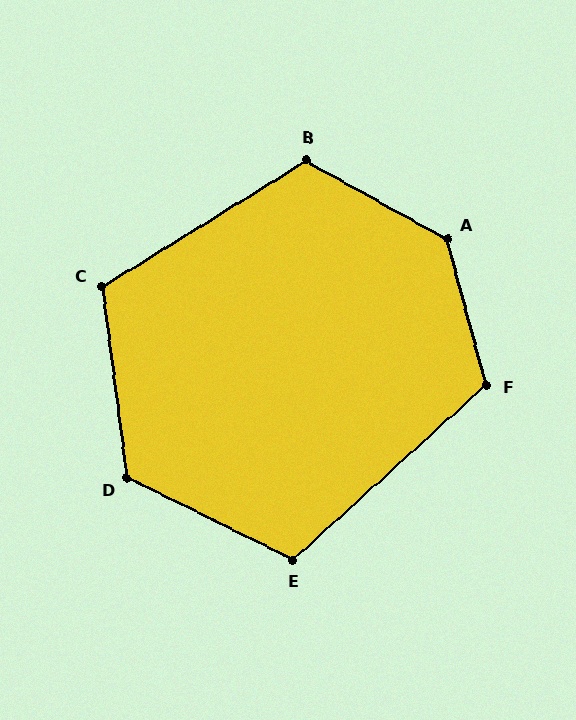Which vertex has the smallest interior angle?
E, at approximately 112 degrees.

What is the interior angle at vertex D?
Approximately 123 degrees (obtuse).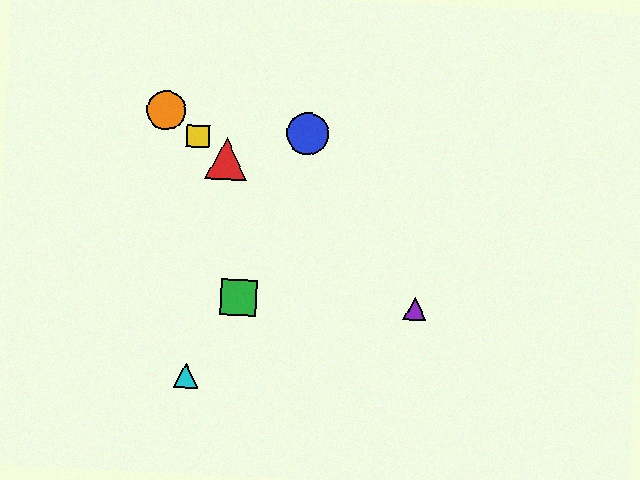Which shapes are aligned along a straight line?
The red triangle, the yellow square, the purple triangle, the orange circle are aligned along a straight line.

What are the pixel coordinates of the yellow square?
The yellow square is at (198, 136).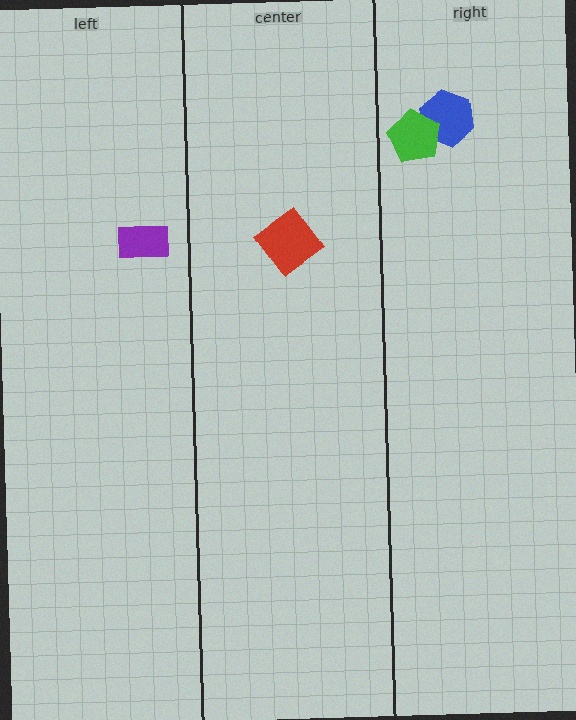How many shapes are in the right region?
2.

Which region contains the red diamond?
The center region.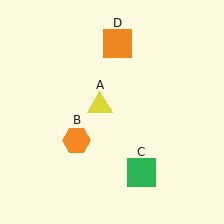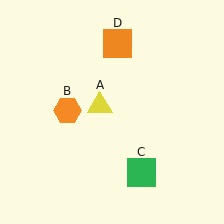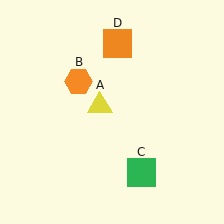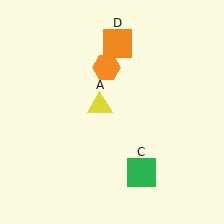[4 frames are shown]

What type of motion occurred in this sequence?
The orange hexagon (object B) rotated clockwise around the center of the scene.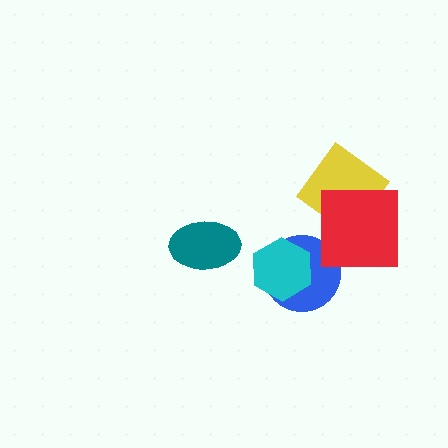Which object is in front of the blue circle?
The cyan hexagon is in front of the blue circle.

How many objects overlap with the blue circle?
1 object overlaps with the blue circle.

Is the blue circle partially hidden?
Yes, it is partially covered by another shape.